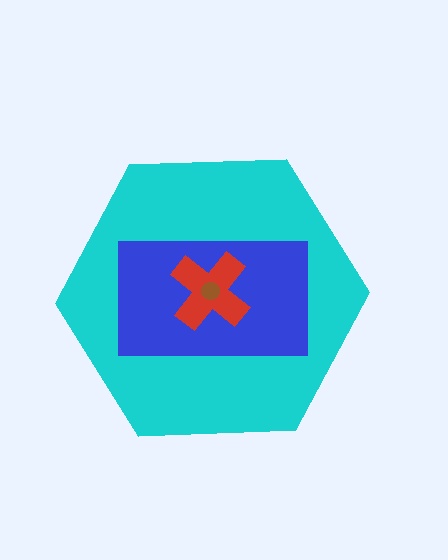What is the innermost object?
The brown circle.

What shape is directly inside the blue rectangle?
The red cross.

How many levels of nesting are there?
4.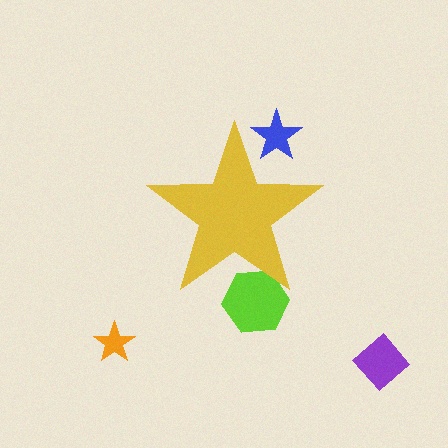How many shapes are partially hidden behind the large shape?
2 shapes are partially hidden.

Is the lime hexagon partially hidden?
Yes, the lime hexagon is partially hidden behind the yellow star.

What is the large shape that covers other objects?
A yellow star.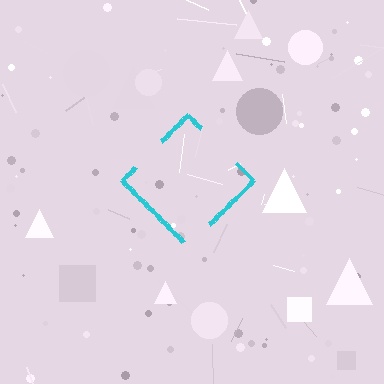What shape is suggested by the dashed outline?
The dashed outline suggests a diamond.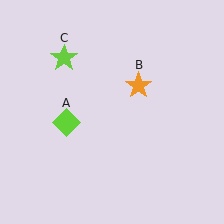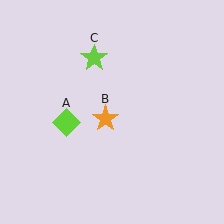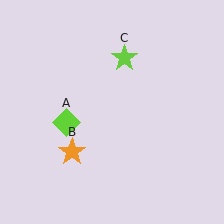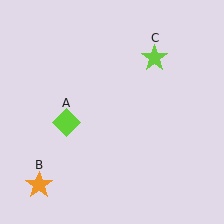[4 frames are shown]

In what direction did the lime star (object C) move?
The lime star (object C) moved right.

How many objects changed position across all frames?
2 objects changed position: orange star (object B), lime star (object C).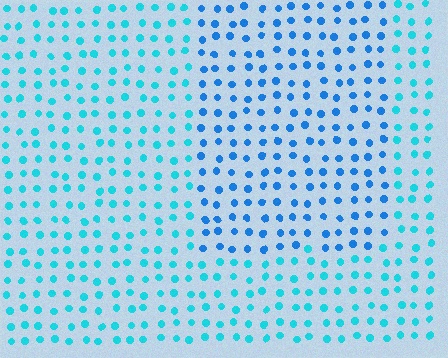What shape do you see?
I see a rectangle.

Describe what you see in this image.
The image is filled with small cyan elements in a uniform arrangement. A rectangle-shaped region is visible where the elements are tinted to a slightly different hue, forming a subtle color boundary.